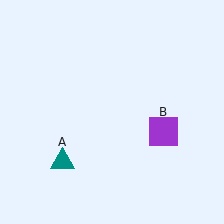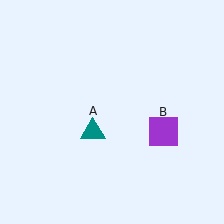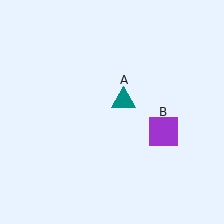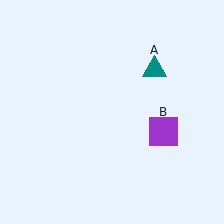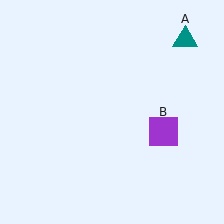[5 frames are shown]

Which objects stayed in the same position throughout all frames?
Purple square (object B) remained stationary.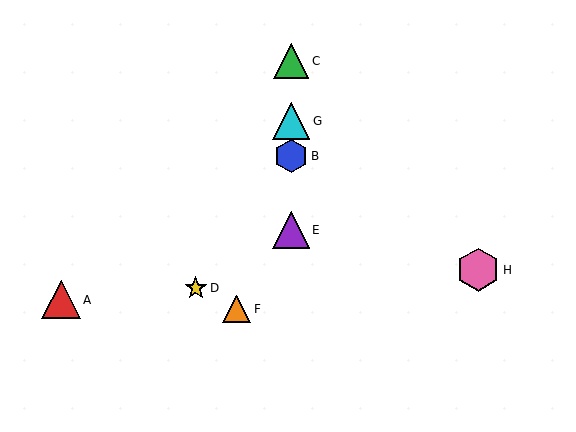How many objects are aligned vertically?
4 objects (B, C, E, G) are aligned vertically.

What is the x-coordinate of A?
Object A is at x≈61.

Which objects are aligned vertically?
Objects B, C, E, G are aligned vertically.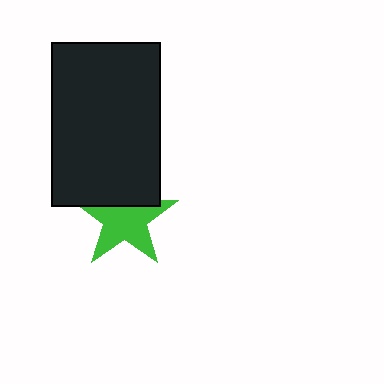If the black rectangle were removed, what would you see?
You would see the complete green star.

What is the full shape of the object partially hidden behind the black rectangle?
The partially hidden object is a green star.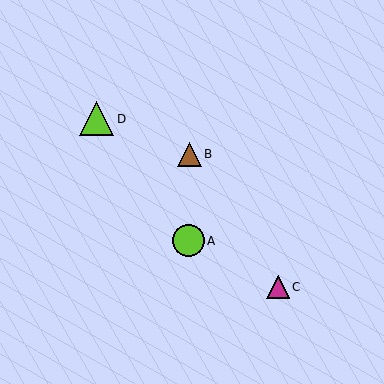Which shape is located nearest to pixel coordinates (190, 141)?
The brown triangle (labeled B) at (190, 154) is nearest to that location.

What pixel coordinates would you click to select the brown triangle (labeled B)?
Click at (190, 154) to select the brown triangle B.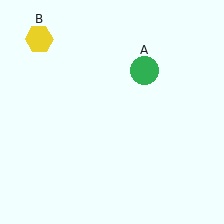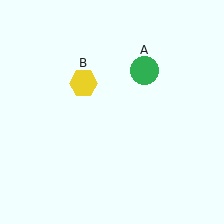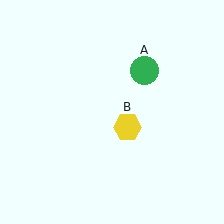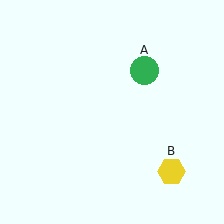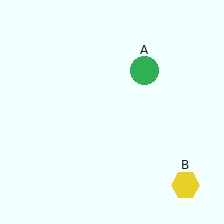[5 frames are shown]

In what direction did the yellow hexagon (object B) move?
The yellow hexagon (object B) moved down and to the right.